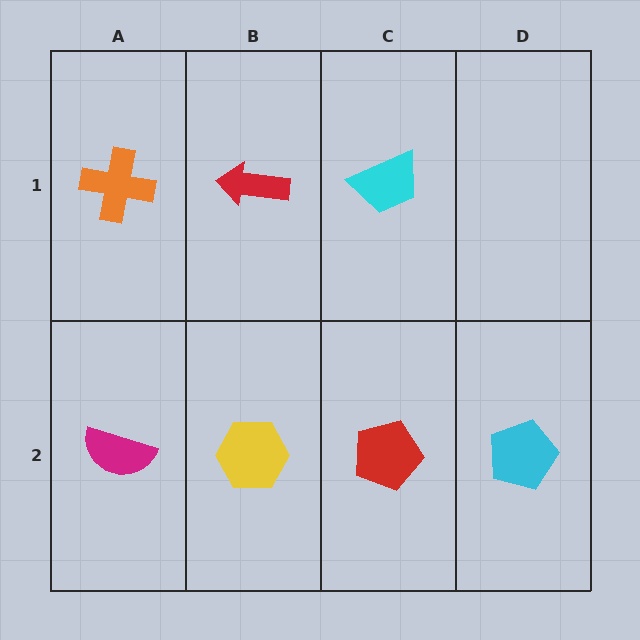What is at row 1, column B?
A red arrow.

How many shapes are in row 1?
3 shapes.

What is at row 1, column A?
An orange cross.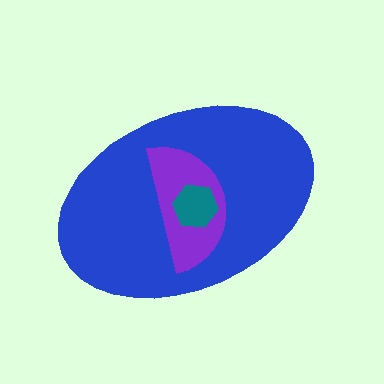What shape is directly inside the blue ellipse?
The purple semicircle.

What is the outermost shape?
The blue ellipse.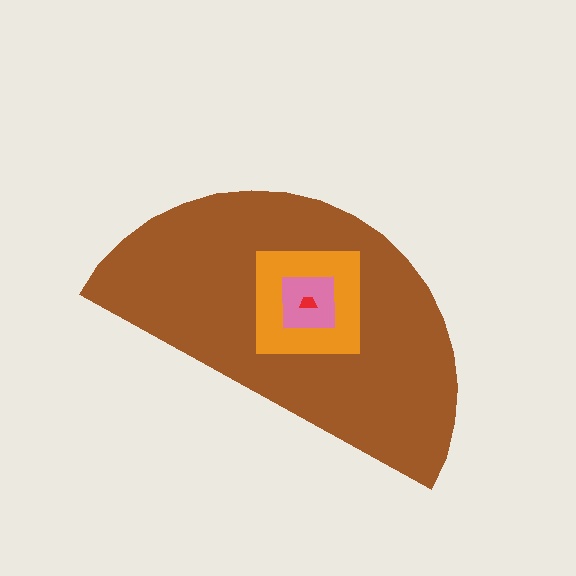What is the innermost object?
The red trapezoid.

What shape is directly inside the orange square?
The pink square.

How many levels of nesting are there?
4.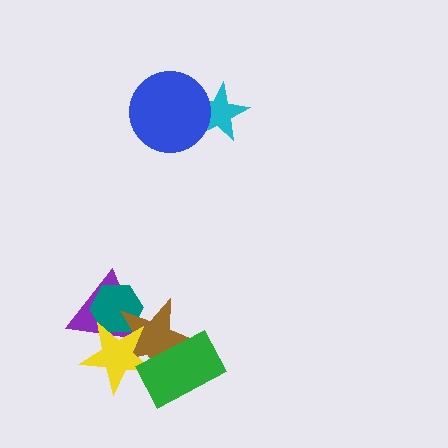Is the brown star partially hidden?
Yes, it is partially covered by another shape.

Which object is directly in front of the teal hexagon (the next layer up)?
The brown star is directly in front of the teal hexagon.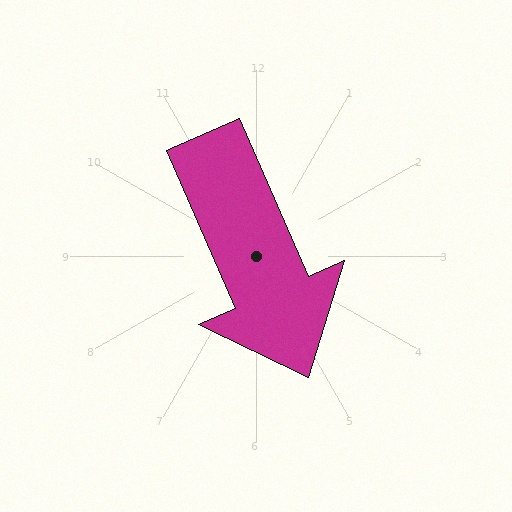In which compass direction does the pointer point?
Southeast.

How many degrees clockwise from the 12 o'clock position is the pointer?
Approximately 157 degrees.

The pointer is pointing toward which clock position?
Roughly 5 o'clock.